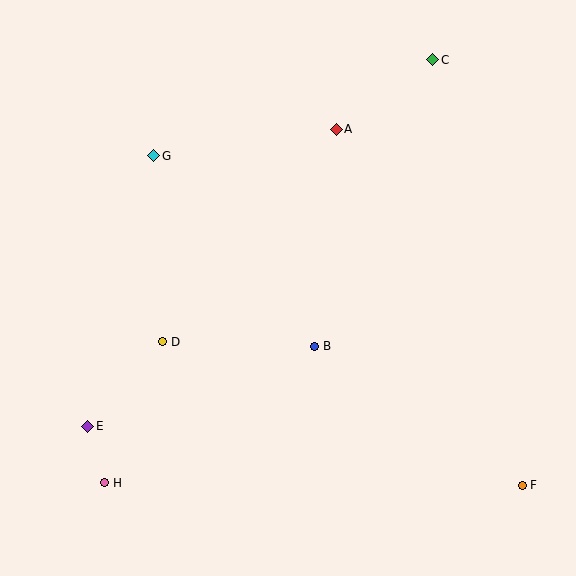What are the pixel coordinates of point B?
Point B is at (315, 346).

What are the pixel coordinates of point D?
Point D is at (163, 342).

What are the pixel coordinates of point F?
Point F is at (522, 485).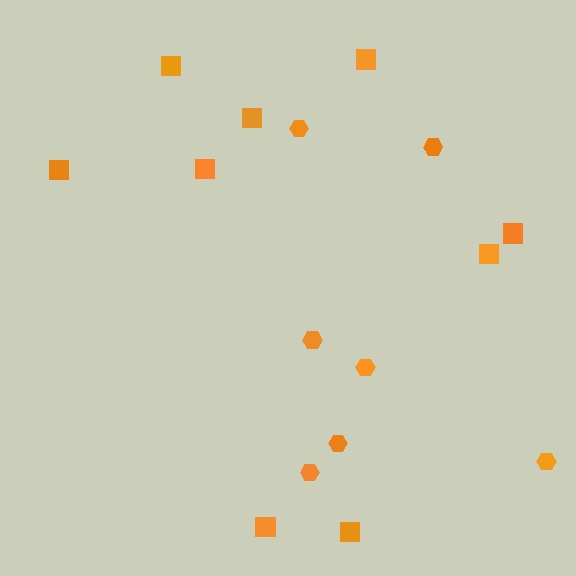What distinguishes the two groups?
There are 2 groups: one group of squares (9) and one group of hexagons (7).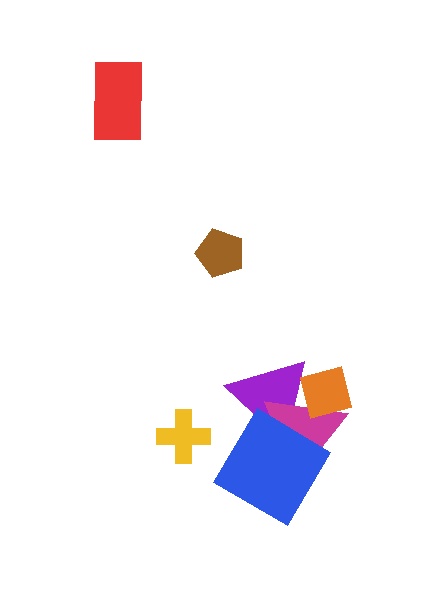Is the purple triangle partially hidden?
Yes, it is partially covered by another shape.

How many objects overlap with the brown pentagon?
0 objects overlap with the brown pentagon.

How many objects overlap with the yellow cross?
0 objects overlap with the yellow cross.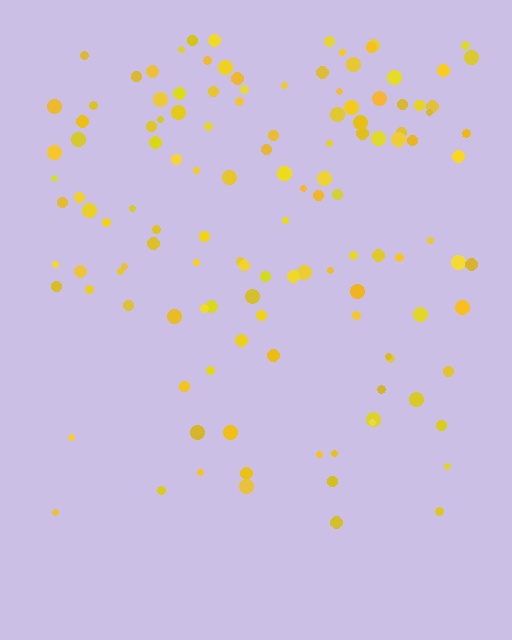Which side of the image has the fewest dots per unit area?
The bottom.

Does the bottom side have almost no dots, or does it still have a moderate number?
Still a moderate number, just noticeably fewer than the top.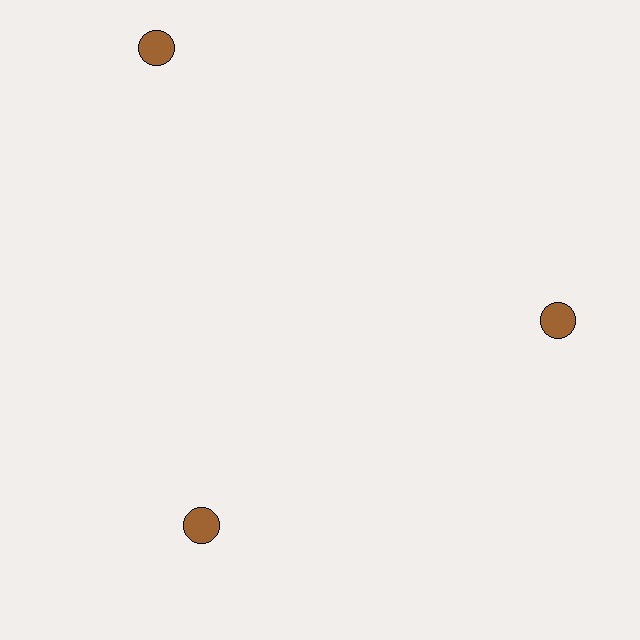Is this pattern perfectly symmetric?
No. The 3 brown circles are arranged in a ring, but one element near the 11 o'clock position is pushed outward from the center, breaking the 3-fold rotational symmetry.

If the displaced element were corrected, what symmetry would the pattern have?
It would have 3-fold rotational symmetry — the pattern would map onto itself every 120 degrees.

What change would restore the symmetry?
The symmetry would be restored by moving it inward, back onto the ring so that all 3 circles sit at equal angles and equal distance from the center.